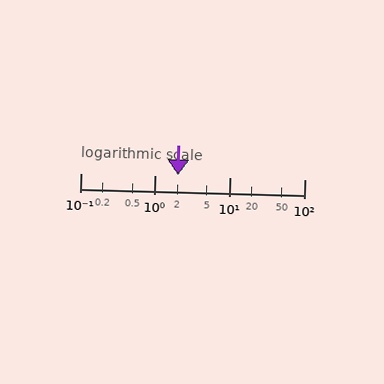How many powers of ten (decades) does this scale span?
The scale spans 3 decades, from 0.1 to 100.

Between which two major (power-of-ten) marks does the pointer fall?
The pointer is between 1 and 10.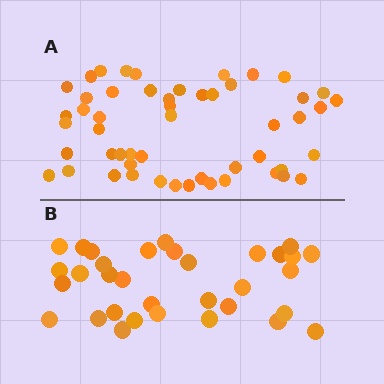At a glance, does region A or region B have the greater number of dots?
Region A (the top region) has more dots.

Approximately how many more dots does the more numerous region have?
Region A has approximately 20 more dots than region B.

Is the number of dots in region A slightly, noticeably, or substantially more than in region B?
Region A has substantially more. The ratio is roughly 1.6 to 1.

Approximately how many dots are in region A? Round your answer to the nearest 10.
About 50 dots. (The exact count is 52, which rounds to 50.)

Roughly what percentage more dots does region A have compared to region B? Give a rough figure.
About 60% more.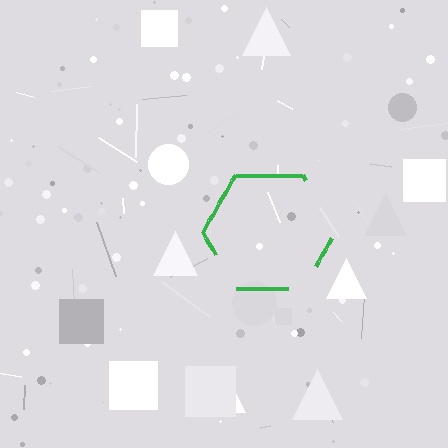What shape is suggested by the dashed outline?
The dashed outline suggests a hexagon.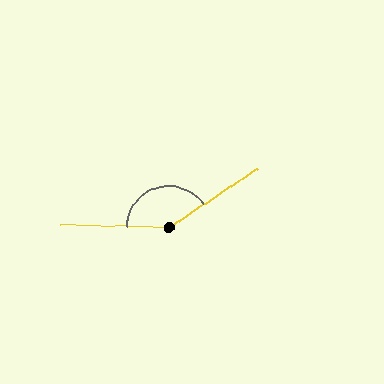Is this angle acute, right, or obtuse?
It is obtuse.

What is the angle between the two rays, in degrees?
Approximately 145 degrees.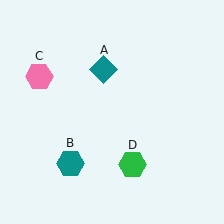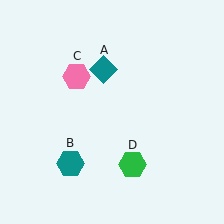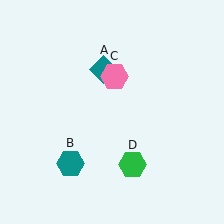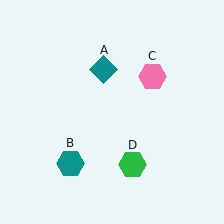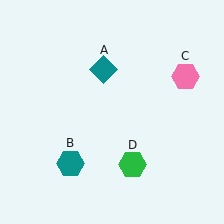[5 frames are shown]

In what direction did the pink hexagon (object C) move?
The pink hexagon (object C) moved right.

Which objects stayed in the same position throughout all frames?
Teal diamond (object A) and teal hexagon (object B) and green hexagon (object D) remained stationary.